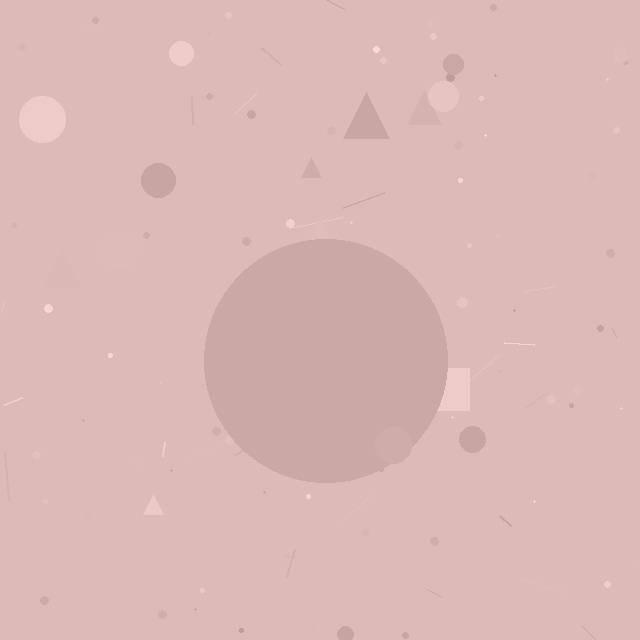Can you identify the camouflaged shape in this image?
The camouflaged shape is a circle.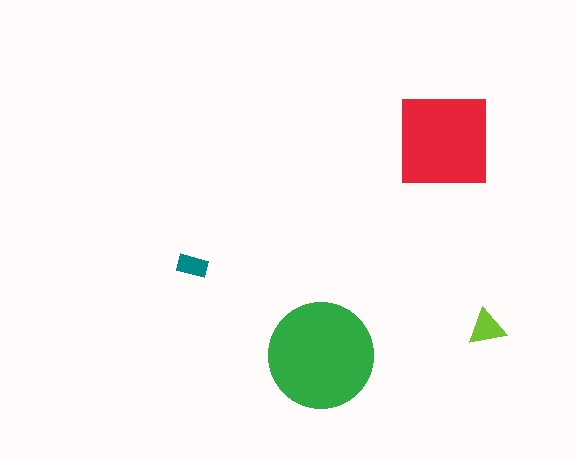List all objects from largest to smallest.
The green circle, the red square, the lime triangle, the teal rectangle.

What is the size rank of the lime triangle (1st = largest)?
3rd.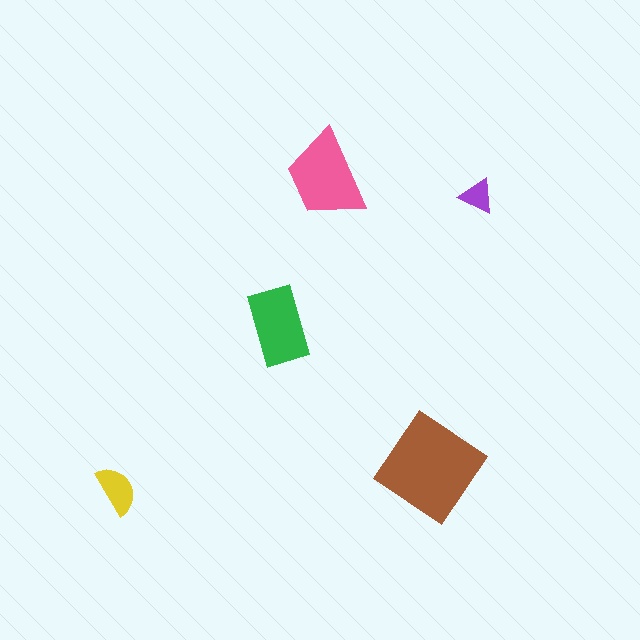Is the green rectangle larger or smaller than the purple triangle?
Larger.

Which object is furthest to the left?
The yellow semicircle is leftmost.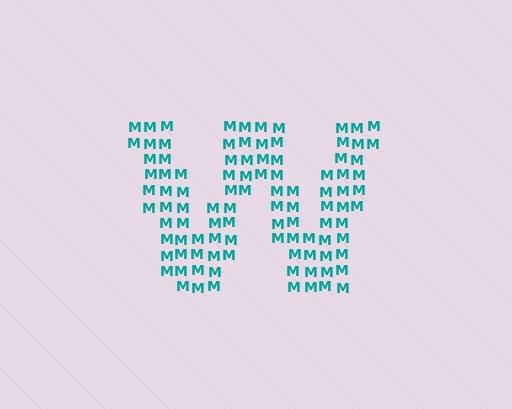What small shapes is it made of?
It is made of small letter M's.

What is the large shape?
The large shape is the letter W.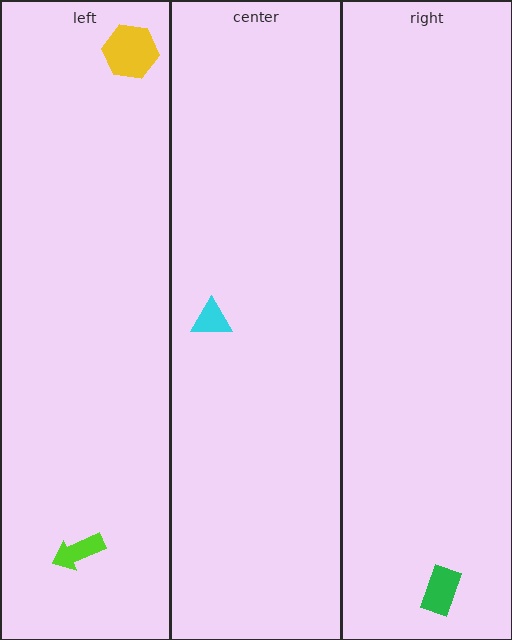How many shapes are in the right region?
1.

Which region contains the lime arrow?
The left region.